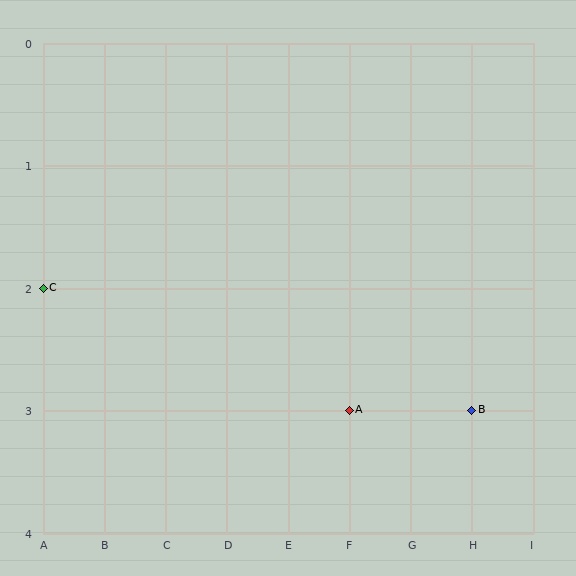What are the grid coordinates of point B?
Point B is at grid coordinates (H, 3).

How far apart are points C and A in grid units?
Points C and A are 5 columns and 1 row apart (about 5.1 grid units diagonally).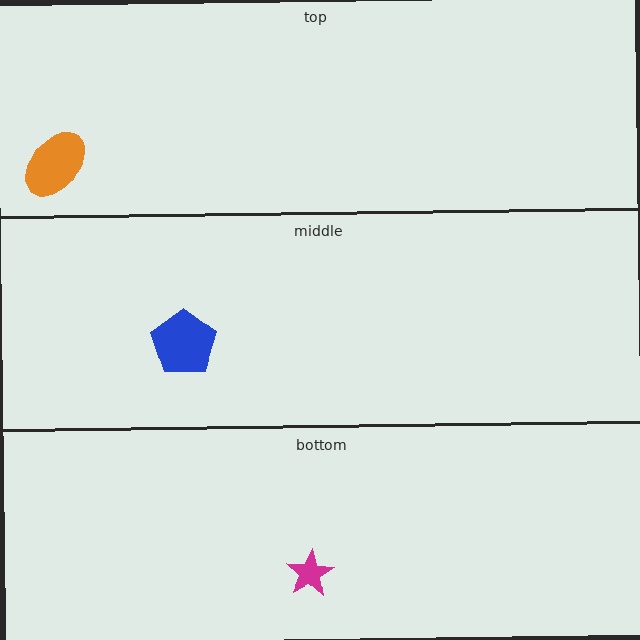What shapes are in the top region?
The orange ellipse.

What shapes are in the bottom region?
The magenta star.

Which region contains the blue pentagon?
The middle region.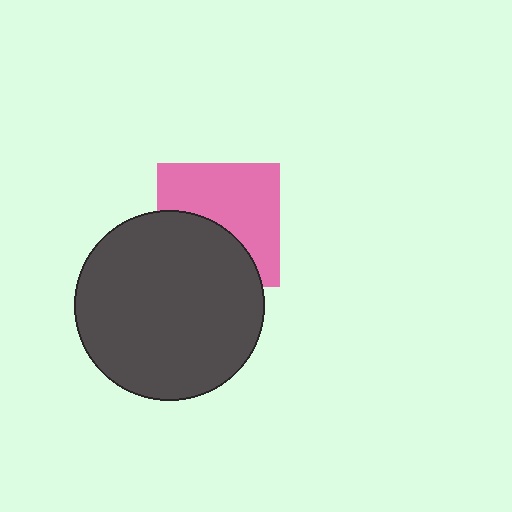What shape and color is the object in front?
The object in front is a dark gray circle.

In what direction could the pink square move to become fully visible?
The pink square could move up. That would shift it out from behind the dark gray circle entirely.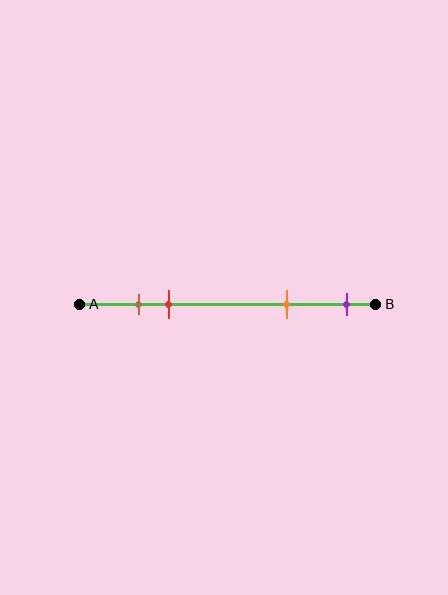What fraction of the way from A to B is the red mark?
The red mark is approximately 30% (0.3) of the way from A to B.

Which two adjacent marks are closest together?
The brown and red marks are the closest adjacent pair.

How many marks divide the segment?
There are 4 marks dividing the segment.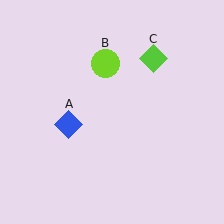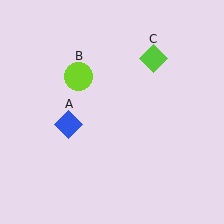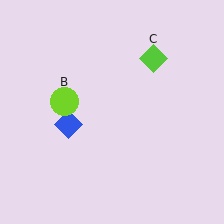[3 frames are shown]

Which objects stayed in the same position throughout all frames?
Blue diamond (object A) and lime diamond (object C) remained stationary.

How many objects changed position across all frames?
1 object changed position: lime circle (object B).